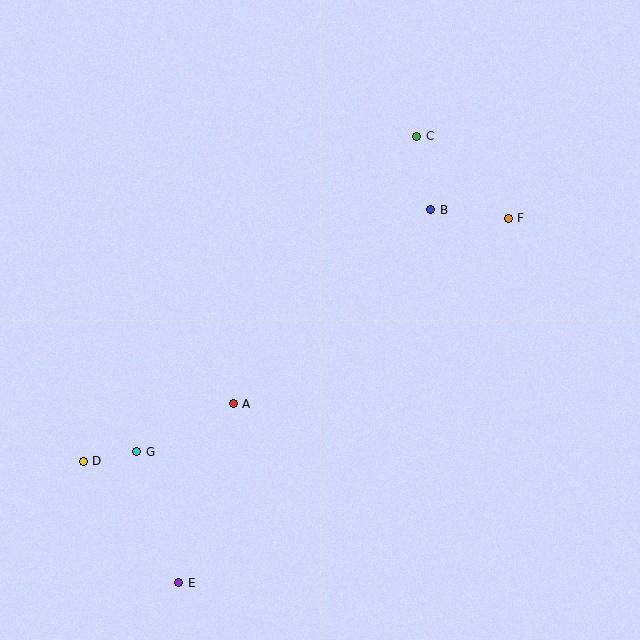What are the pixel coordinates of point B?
Point B is at (431, 210).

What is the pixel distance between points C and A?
The distance between C and A is 324 pixels.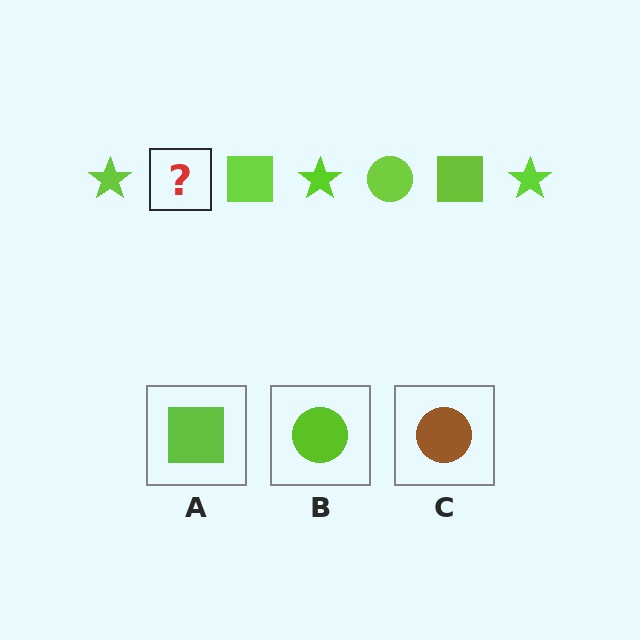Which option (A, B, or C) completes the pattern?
B.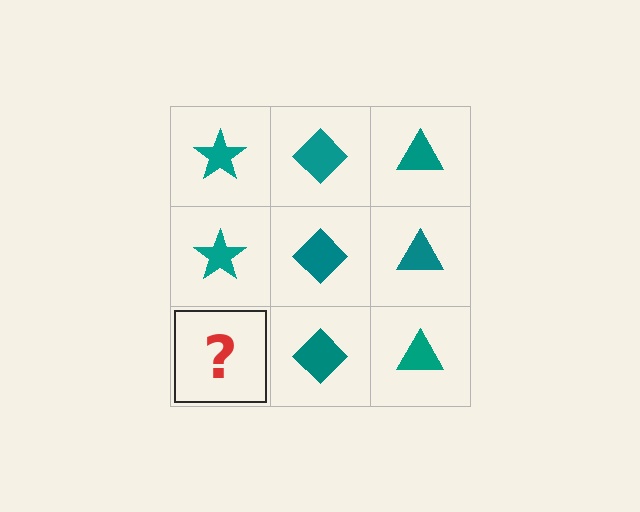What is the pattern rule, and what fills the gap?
The rule is that each column has a consistent shape. The gap should be filled with a teal star.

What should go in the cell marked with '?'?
The missing cell should contain a teal star.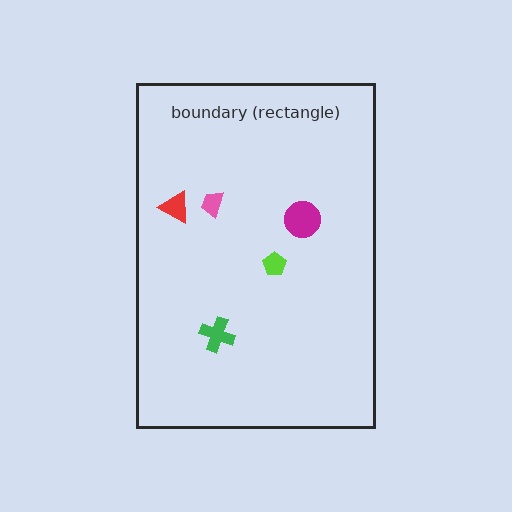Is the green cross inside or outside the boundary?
Inside.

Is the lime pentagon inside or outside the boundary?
Inside.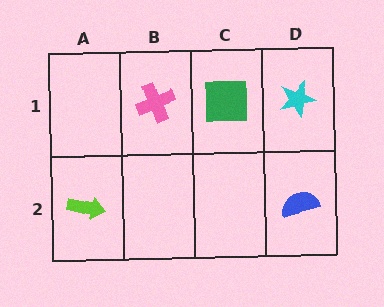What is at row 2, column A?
A lime arrow.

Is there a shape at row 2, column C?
No, that cell is empty.